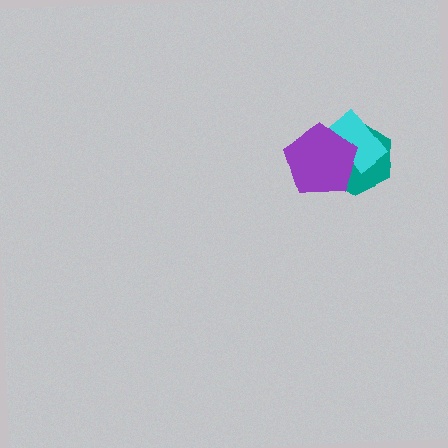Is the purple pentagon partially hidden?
No, no other shape covers it.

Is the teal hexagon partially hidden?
Yes, it is partially covered by another shape.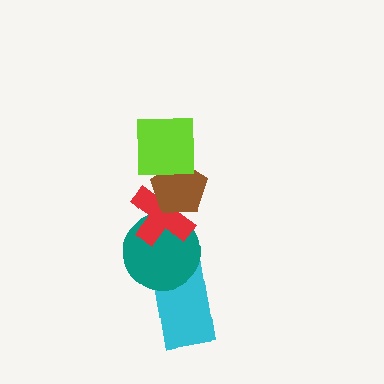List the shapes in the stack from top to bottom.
From top to bottom: the lime square, the brown pentagon, the red cross, the teal circle, the cyan rectangle.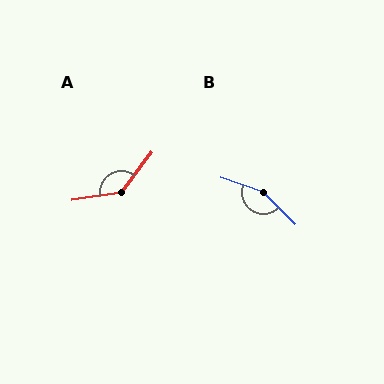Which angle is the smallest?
A, at approximately 136 degrees.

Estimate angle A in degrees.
Approximately 136 degrees.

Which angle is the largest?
B, at approximately 154 degrees.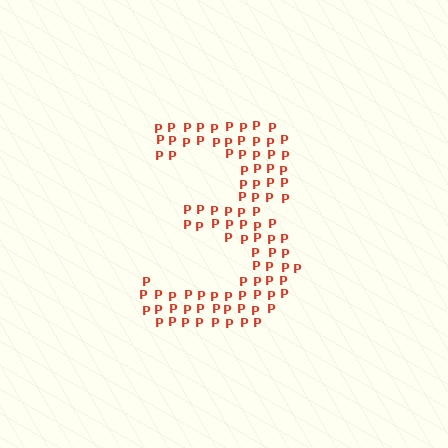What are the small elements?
The small elements are letter P's.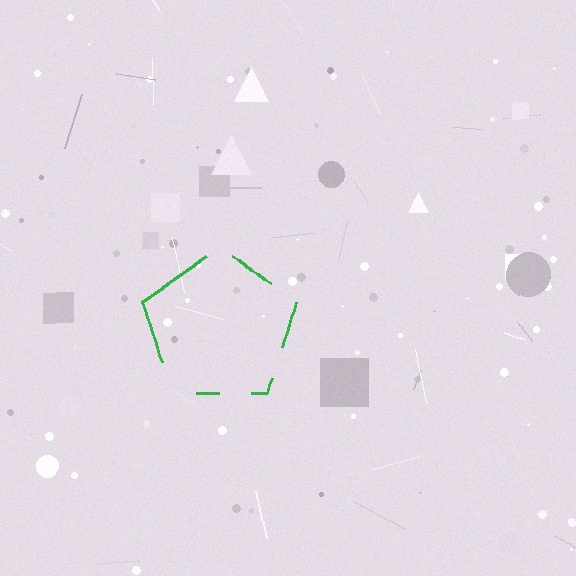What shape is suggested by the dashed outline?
The dashed outline suggests a pentagon.